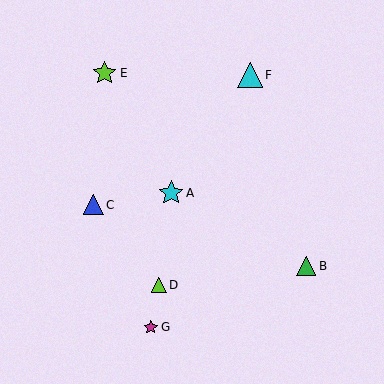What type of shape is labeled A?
Shape A is a cyan star.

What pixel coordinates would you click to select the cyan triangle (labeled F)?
Click at (250, 75) to select the cyan triangle F.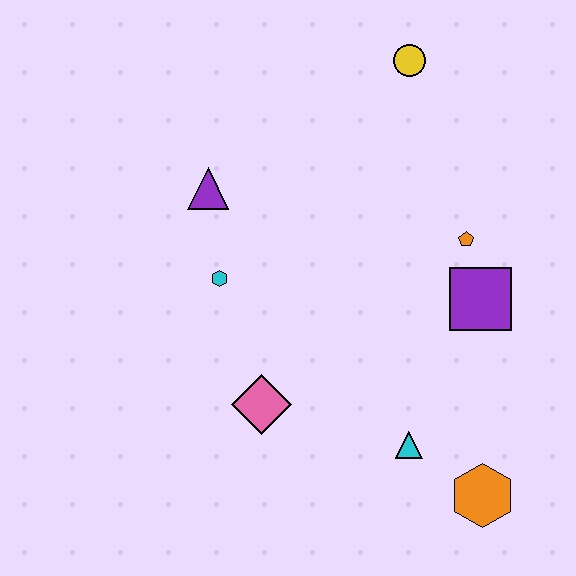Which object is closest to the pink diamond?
The cyan hexagon is closest to the pink diamond.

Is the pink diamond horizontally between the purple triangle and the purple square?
Yes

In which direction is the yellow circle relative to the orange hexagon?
The yellow circle is above the orange hexagon.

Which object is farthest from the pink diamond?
The yellow circle is farthest from the pink diamond.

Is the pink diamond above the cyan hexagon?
No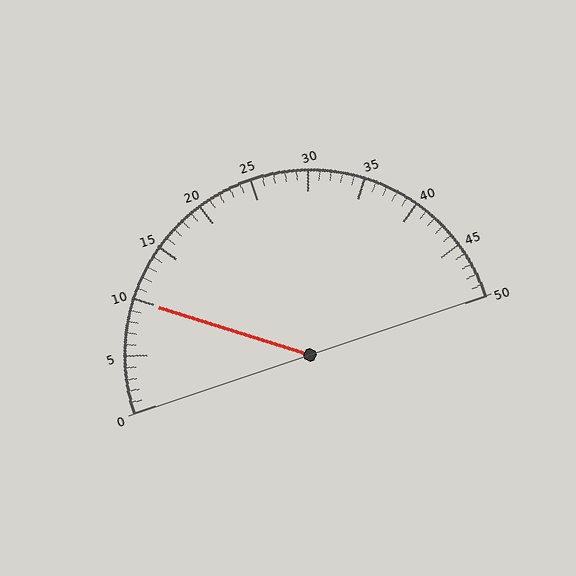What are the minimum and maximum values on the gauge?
The gauge ranges from 0 to 50.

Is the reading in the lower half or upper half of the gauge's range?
The reading is in the lower half of the range (0 to 50).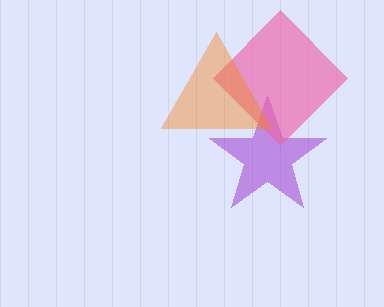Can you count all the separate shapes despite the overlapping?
Yes, there are 3 separate shapes.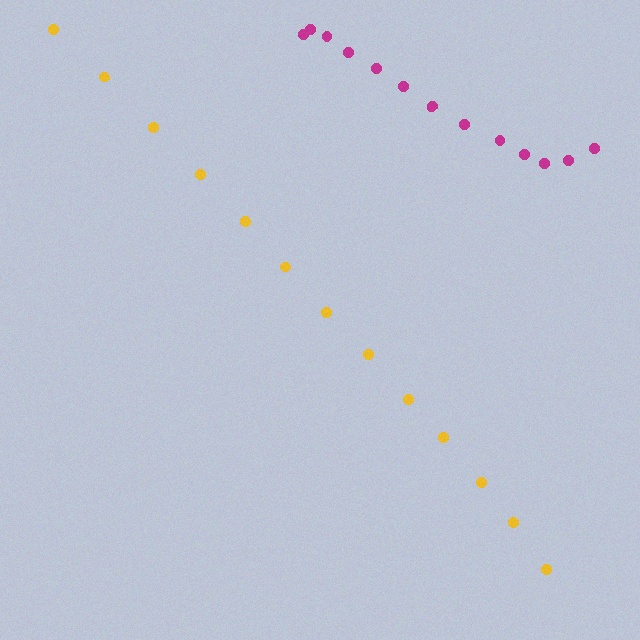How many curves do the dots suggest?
There are 2 distinct paths.